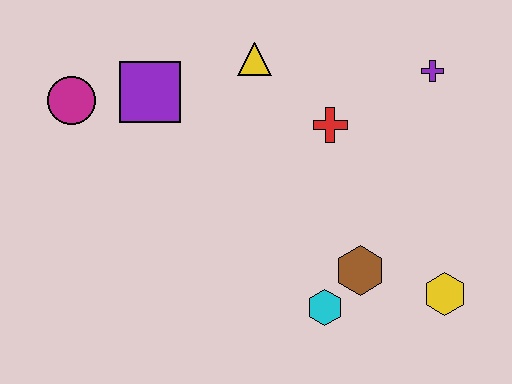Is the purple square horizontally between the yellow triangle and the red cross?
No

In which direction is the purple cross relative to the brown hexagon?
The purple cross is above the brown hexagon.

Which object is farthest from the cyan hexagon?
The magenta circle is farthest from the cyan hexagon.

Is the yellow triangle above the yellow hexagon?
Yes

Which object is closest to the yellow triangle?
The red cross is closest to the yellow triangle.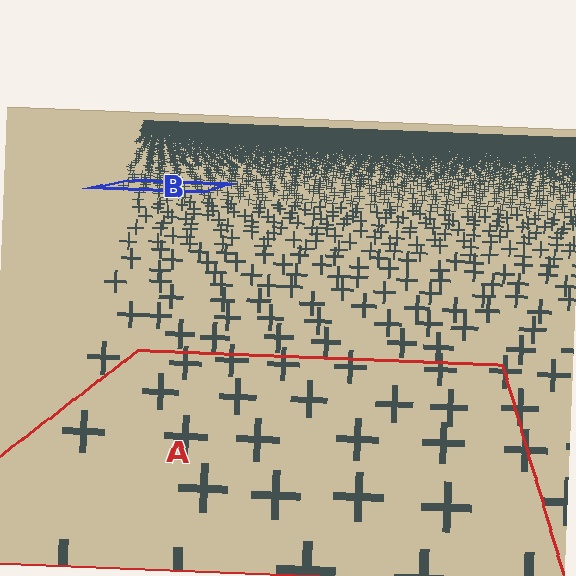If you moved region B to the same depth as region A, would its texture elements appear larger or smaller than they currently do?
They would appear larger. At a closer depth, the same texture elements are projected at a bigger on-screen size.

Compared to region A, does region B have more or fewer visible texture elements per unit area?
Region B has more texture elements per unit area — they are packed more densely because it is farther away.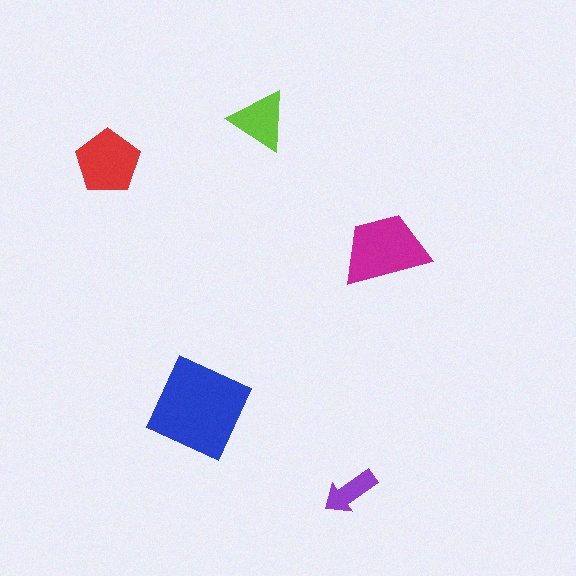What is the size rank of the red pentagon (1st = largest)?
3rd.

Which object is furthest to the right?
The magenta trapezoid is rightmost.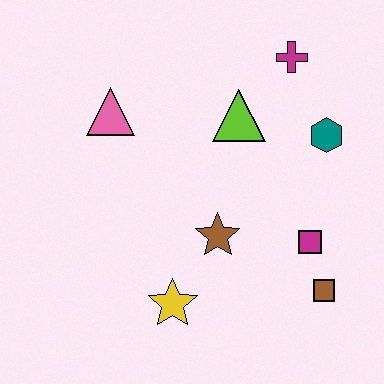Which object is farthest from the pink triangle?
The brown square is farthest from the pink triangle.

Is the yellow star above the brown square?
No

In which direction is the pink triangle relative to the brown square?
The pink triangle is to the left of the brown square.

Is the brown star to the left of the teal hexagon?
Yes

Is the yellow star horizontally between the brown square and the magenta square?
No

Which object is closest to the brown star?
The yellow star is closest to the brown star.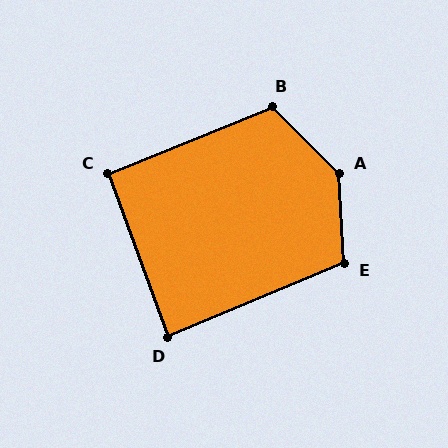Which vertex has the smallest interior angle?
D, at approximately 87 degrees.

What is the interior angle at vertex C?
Approximately 92 degrees (approximately right).